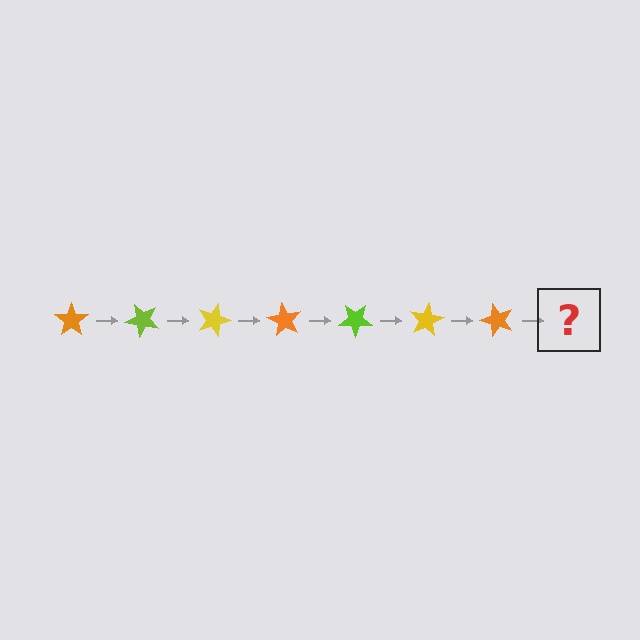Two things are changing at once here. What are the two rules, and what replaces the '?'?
The two rules are that it rotates 45 degrees each step and the color cycles through orange, lime, and yellow. The '?' should be a lime star, rotated 315 degrees from the start.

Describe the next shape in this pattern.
It should be a lime star, rotated 315 degrees from the start.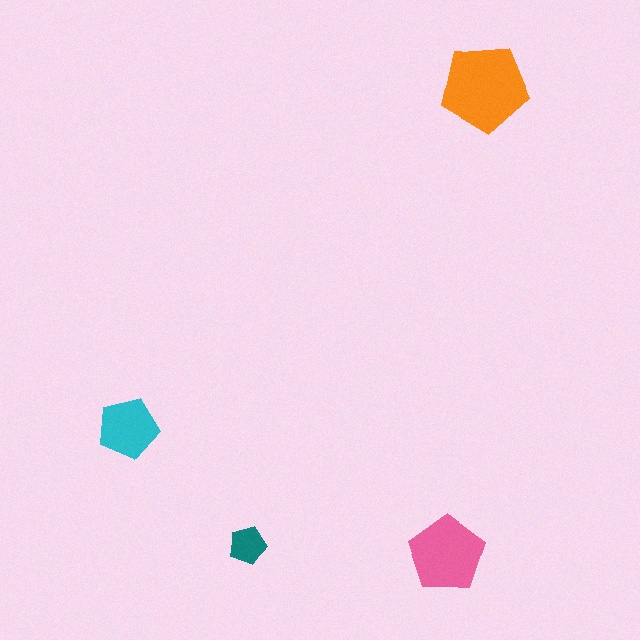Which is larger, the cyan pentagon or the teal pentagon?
The cyan one.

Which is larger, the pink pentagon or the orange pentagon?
The orange one.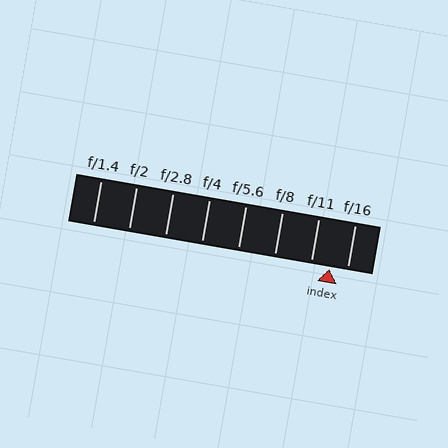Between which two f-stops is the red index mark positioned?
The index mark is between f/11 and f/16.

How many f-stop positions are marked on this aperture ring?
There are 8 f-stop positions marked.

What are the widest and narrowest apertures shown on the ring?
The widest aperture shown is f/1.4 and the narrowest is f/16.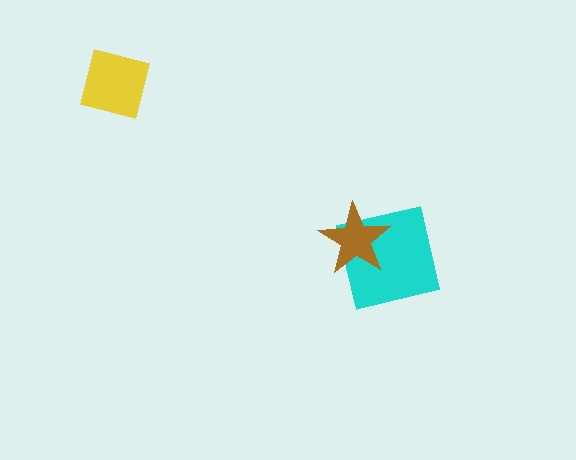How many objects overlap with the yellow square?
0 objects overlap with the yellow square.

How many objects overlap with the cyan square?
1 object overlaps with the cyan square.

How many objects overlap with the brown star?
1 object overlaps with the brown star.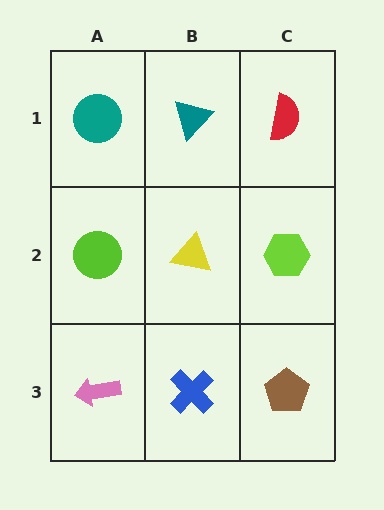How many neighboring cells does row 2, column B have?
4.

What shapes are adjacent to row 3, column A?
A lime circle (row 2, column A), a blue cross (row 3, column B).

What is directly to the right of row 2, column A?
A yellow triangle.